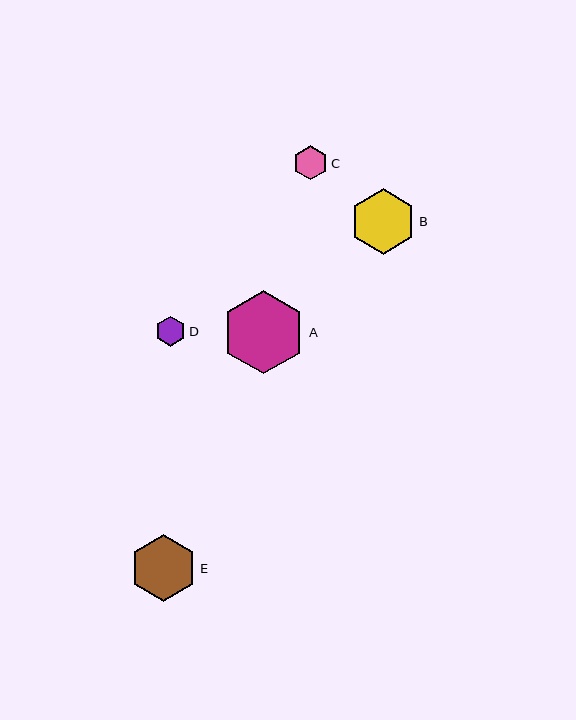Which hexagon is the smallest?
Hexagon D is the smallest with a size of approximately 30 pixels.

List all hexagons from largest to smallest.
From largest to smallest: A, E, B, C, D.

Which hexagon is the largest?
Hexagon A is the largest with a size of approximately 84 pixels.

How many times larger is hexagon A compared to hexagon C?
Hexagon A is approximately 2.5 times the size of hexagon C.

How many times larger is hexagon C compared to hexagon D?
Hexagon C is approximately 1.1 times the size of hexagon D.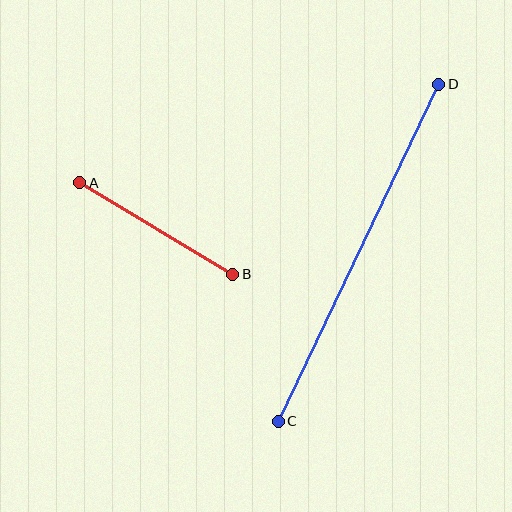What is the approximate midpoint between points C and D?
The midpoint is at approximately (358, 253) pixels.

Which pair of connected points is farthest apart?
Points C and D are farthest apart.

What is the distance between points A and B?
The distance is approximately 178 pixels.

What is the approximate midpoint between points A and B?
The midpoint is at approximately (156, 228) pixels.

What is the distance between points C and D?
The distance is approximately 373 pixels.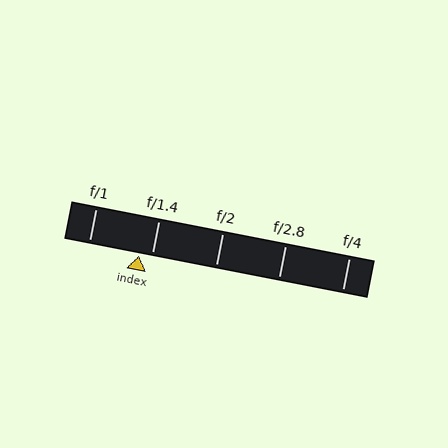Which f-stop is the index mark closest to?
The index mark is closest to f/1.4.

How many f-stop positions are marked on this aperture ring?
There are 5 f-stop positions marked.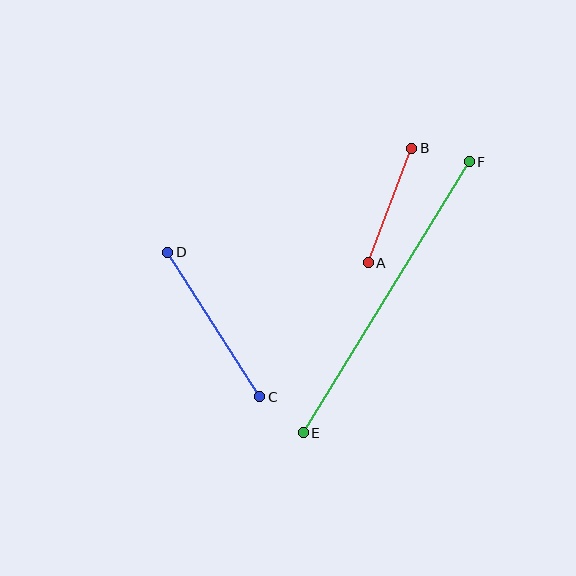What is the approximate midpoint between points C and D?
The midpoint is at approximately (214, 325) pixels.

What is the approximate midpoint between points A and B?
The midpoint is at approximately (390, 205) pixels.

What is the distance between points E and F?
The distance is approximately 317 pixels.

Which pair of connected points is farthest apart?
Points E and F are farthest apart.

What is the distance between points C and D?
The distance is approximately 171 pixels.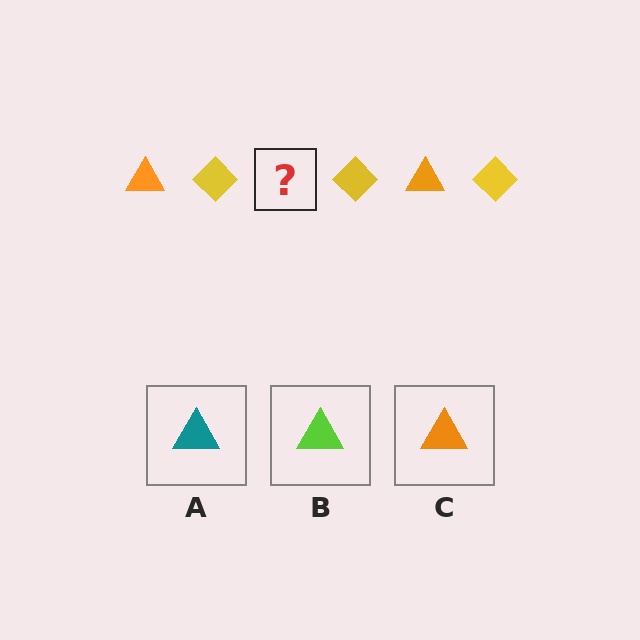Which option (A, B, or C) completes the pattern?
C.